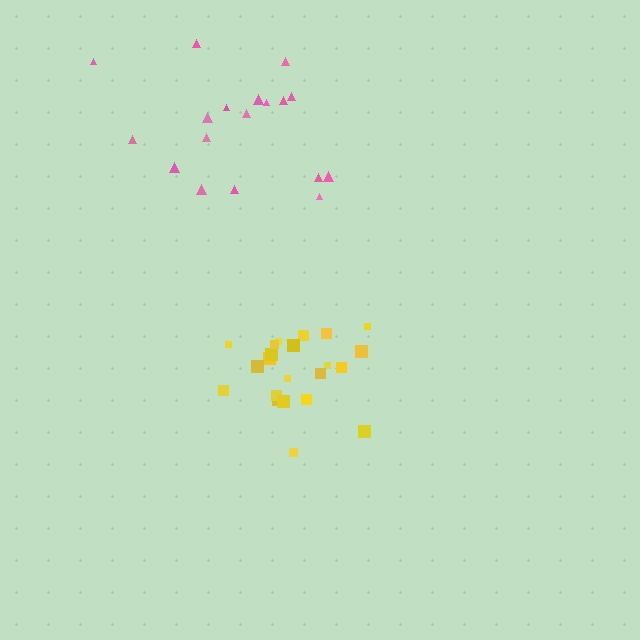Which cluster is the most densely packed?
Yellow.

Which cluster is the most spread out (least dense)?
Pink.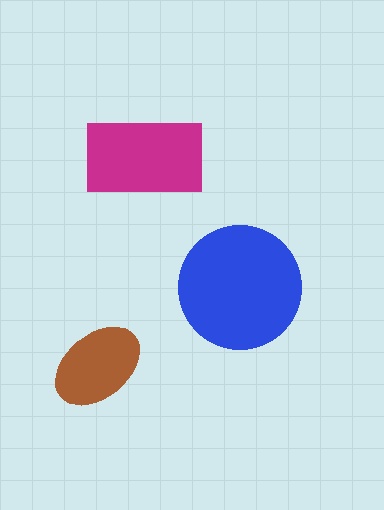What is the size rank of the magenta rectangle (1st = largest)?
2nd.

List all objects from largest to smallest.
The blue circle, the magenta rectangle, the brown ellipse.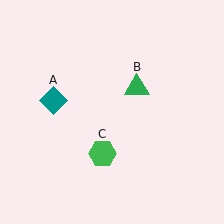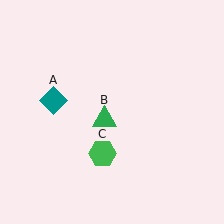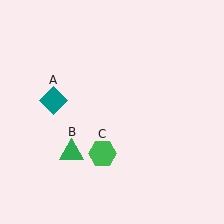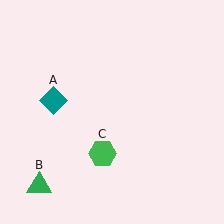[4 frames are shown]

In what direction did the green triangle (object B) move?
The green triangle (object B) moved down and to the left.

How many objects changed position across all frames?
1 object changed position: green triangle (object B).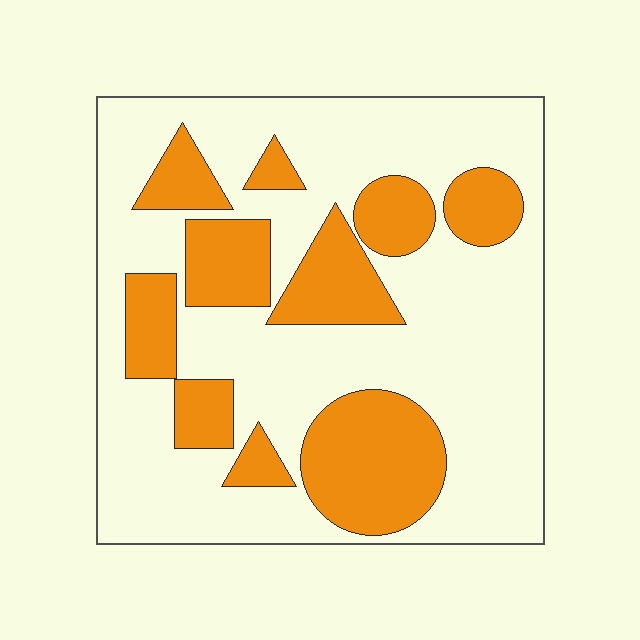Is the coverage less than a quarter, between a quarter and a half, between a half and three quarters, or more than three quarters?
Between a quarter and a half.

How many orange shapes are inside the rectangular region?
10.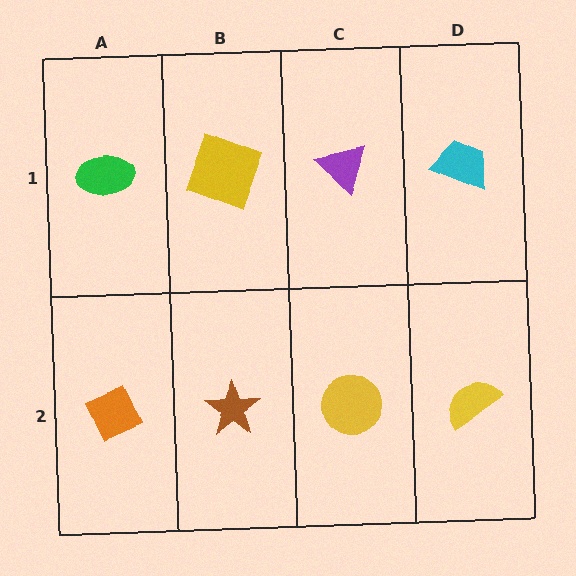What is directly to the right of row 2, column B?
A yellow circle.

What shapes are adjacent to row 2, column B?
A yellow square (row 1, column B), an orange diamond (row 2, column A), a yellow circle (row 2, column C).